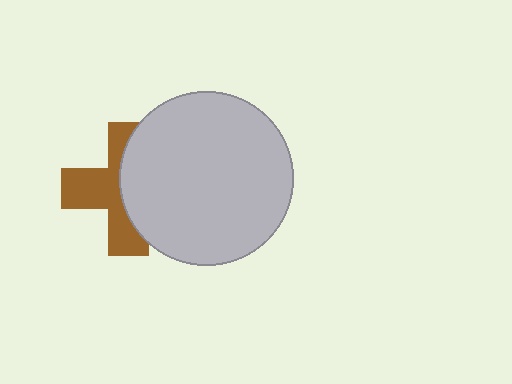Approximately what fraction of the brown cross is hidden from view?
Roughly 49% of the brown cross is hidden behind the light gray circle.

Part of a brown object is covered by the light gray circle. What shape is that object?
It is a cross.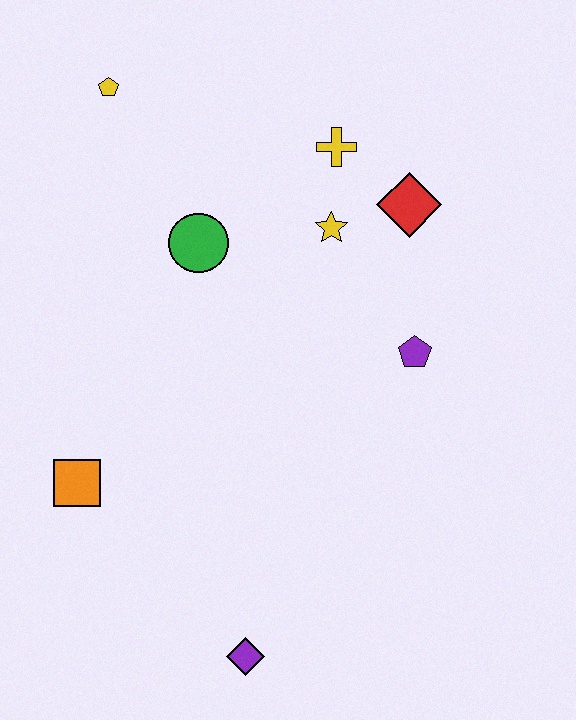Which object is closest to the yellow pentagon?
The green circle is closest to the yellow pentagon.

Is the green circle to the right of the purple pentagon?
No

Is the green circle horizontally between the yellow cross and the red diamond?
No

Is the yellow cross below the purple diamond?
No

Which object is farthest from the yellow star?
The purple diamond is farthest from the yellow star.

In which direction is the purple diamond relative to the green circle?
The purple diamond is below the green circle.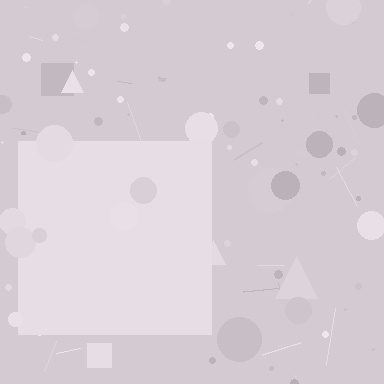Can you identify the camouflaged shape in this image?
The camouflaged shape is a square.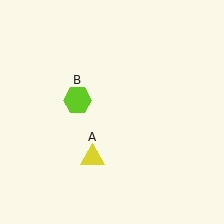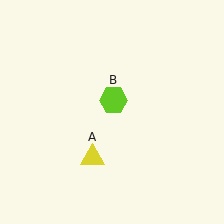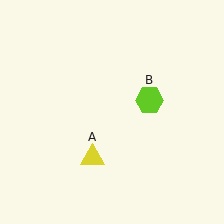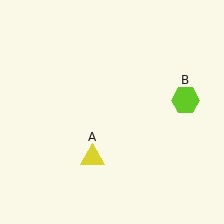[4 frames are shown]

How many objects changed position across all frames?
1 object changed position: lime hexagon (object B).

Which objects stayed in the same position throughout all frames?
Yellow triangle (object A) remained stationary.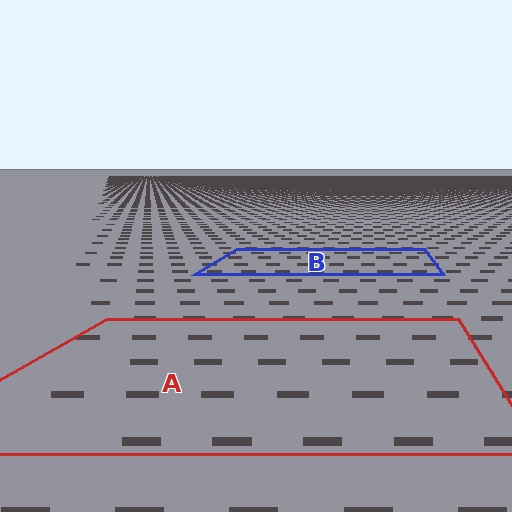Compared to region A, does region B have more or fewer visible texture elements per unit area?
Region B has more texture elements per unit area — they are packed more densely because it is farther away.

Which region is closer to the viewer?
Region A is closer. The texture elements there are larger and more spread out.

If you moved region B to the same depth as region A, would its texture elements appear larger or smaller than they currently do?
They would appear larger. At a closer depth, the same texture elements are projected at a bigger on-screen size.